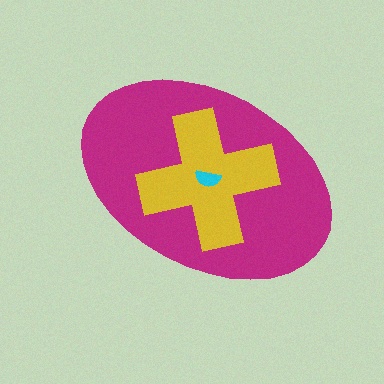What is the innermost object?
The cyan semicircle.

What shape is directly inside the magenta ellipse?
The yellow cross.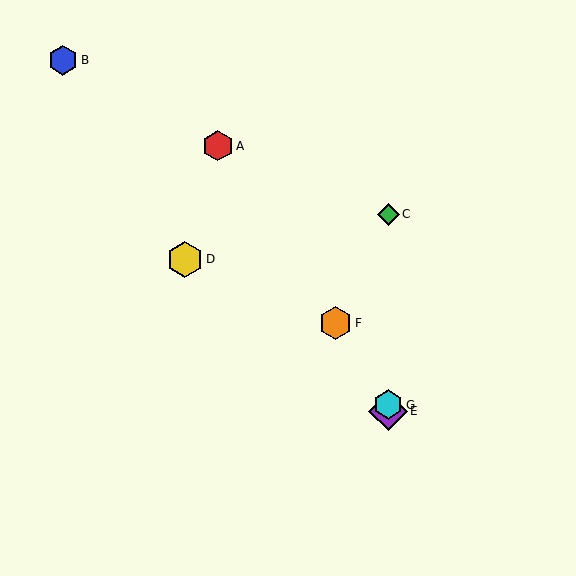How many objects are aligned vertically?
3 objects (C, E, G) are aligned vertically.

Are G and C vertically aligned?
Yes, both are at x≈388.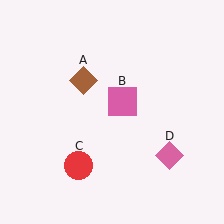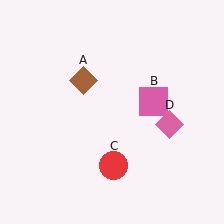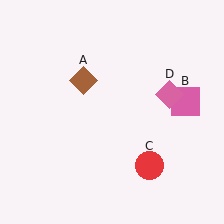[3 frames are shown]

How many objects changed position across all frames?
3 objects changed position: pink square (object B), red circle (object C), pink diamond (object D).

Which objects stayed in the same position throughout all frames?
Brown diamond (object A) remained stationary.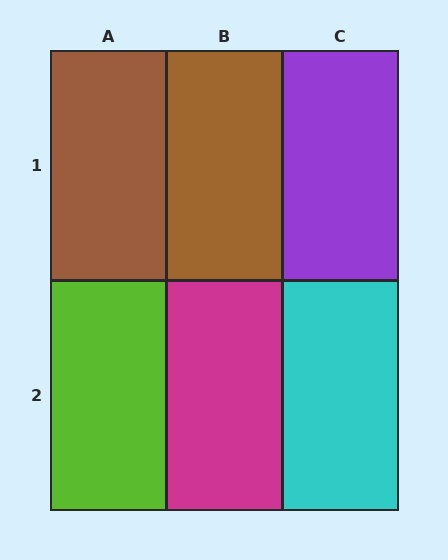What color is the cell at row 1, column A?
Brown.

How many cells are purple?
1 cell is purple.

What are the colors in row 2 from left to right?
Lime, magenta, cyan.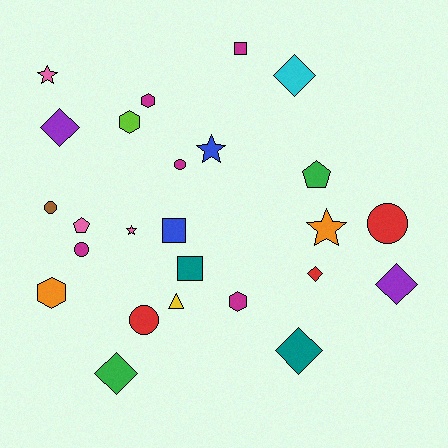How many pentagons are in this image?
There are 2 pentagons.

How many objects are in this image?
There are 25 objects.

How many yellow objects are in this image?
There is 1 yellow object.